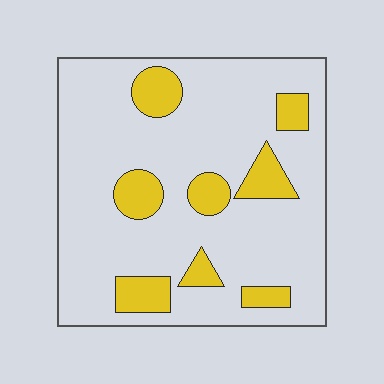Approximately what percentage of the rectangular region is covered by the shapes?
Approximately 20%.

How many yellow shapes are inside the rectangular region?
8.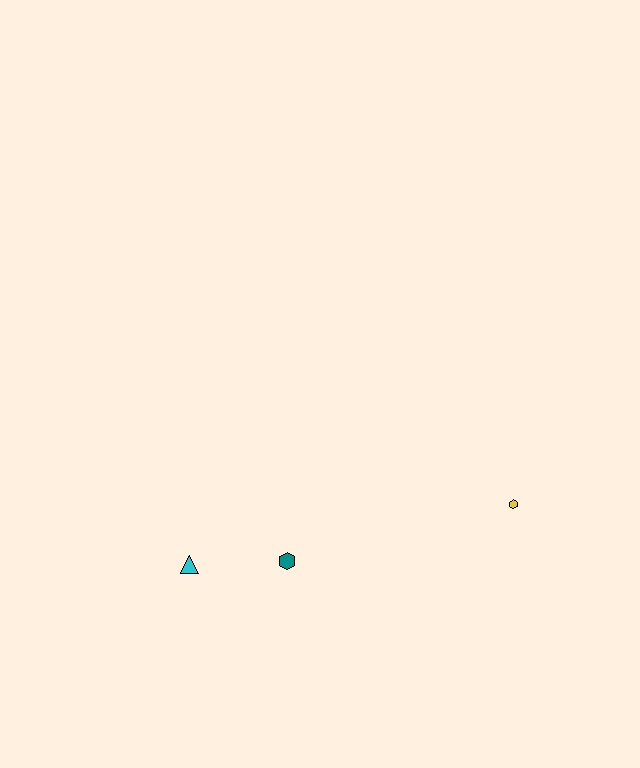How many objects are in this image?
There are 3 objects.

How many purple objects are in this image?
There are no purple objects.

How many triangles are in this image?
There is 1 triangle.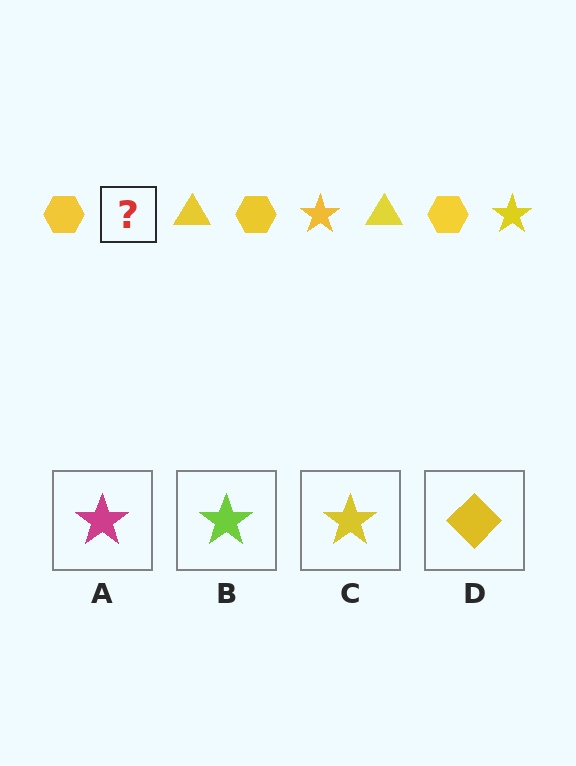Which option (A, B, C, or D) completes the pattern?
C.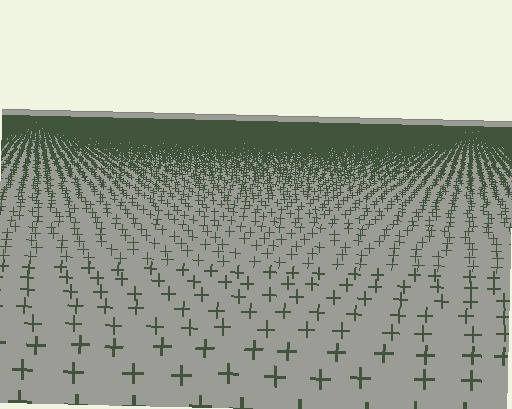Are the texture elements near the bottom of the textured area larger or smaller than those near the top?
Larger. Near the bottom, elements are closer to the viewer and appear at a bigger on-screen size.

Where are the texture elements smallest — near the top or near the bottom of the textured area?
Near the top.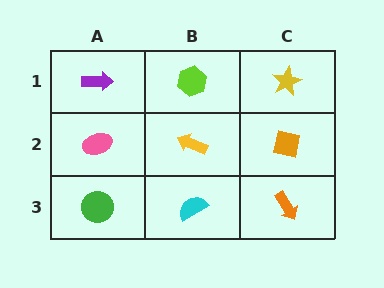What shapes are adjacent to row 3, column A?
A pink ellipse (row 2, column A), a cyan semicircle (row 3, column B).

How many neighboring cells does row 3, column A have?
2.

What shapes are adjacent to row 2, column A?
A purple arrow (row 1, column A), a green circle (row 3, column A), a yellow arrow (row 2, column B).